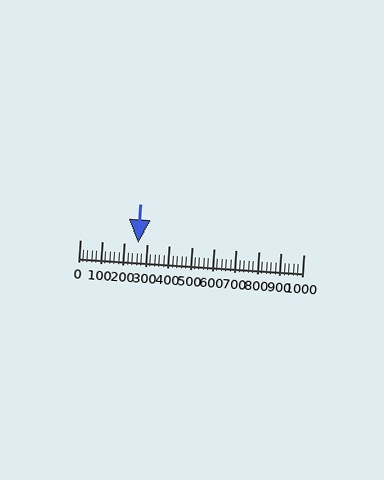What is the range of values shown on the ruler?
The ruler shows values from 0 to 1000.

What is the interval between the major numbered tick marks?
The major tick marks are spaced 100 units apart.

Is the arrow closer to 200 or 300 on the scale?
The arrow is closer to 300.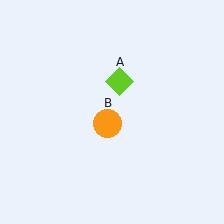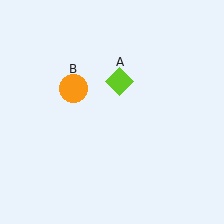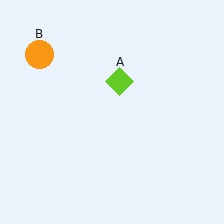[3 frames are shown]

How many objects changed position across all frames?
1 object changed position: orange circle (object B).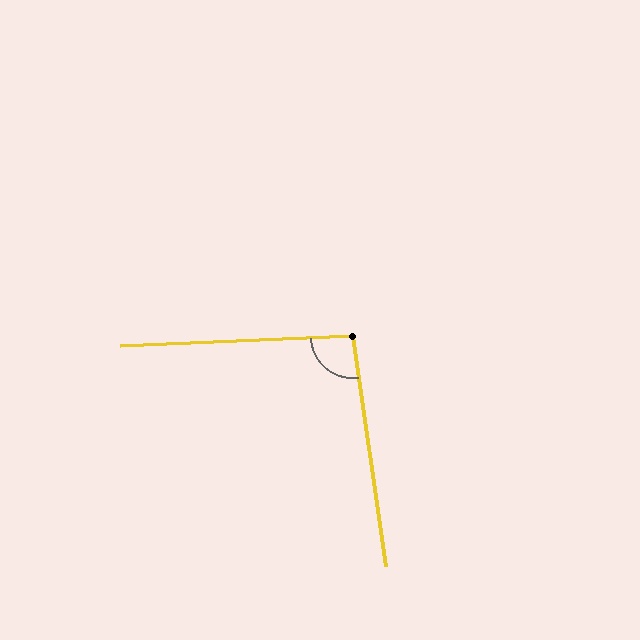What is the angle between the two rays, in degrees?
Approximately 95 degrees.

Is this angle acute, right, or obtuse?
It is obtuse.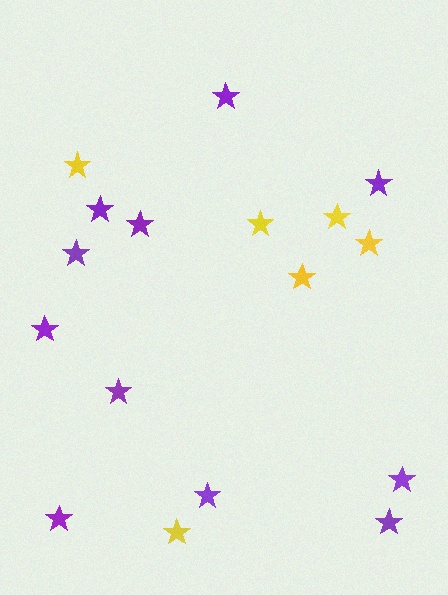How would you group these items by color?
There are 2 groups: one group of purple stars (11) and one group of yellow stars (6).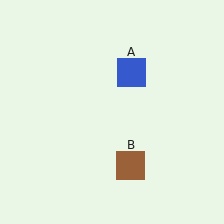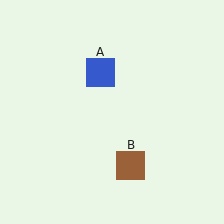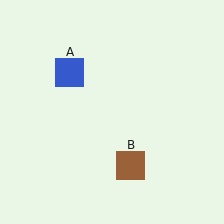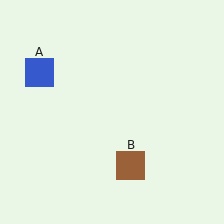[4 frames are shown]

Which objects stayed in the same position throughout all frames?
Brown square (object B) remained stationary.